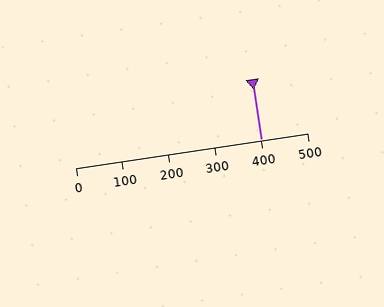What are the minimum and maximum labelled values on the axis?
The axis runs from 0 to 500.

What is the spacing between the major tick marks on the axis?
The major ticks are spaced 100 apart.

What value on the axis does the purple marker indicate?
The marker indicates approximately 400.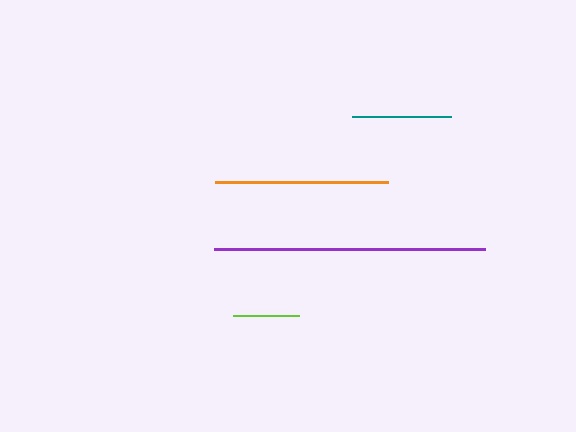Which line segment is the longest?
The purple line is the longest at approximately 271 pixels.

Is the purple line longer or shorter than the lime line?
The purple line is longer than the lime line.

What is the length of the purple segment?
The purple segment is approximately 271 pixels long.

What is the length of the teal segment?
The teal segment is approximately 98 pixels long.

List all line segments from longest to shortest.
From longest to shortest: purple, orange, teal, lime.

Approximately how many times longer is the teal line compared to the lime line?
The teal line is approximately 1.5 times the length of the lime line.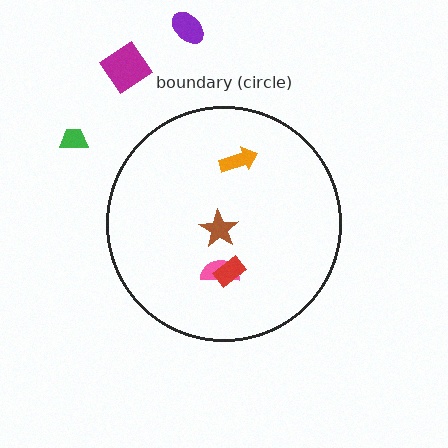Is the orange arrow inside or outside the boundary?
Inside.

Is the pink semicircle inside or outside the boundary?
Inside.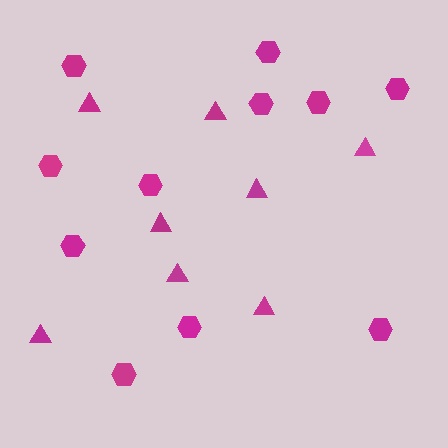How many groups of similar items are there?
There are 2 groups: one group of triangles (8) and one group of hexagons (11).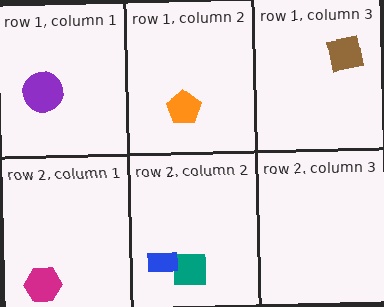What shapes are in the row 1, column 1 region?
The purple circle.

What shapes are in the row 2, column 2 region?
The teal square, the blue rectangle.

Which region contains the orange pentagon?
The row 1, column 2 region.